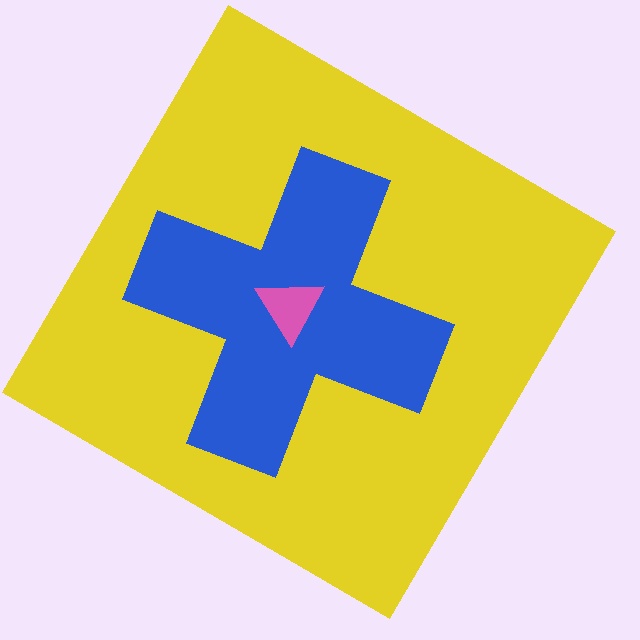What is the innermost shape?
The pink triangle.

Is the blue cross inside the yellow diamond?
Yes.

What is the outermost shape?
The yellow diamond.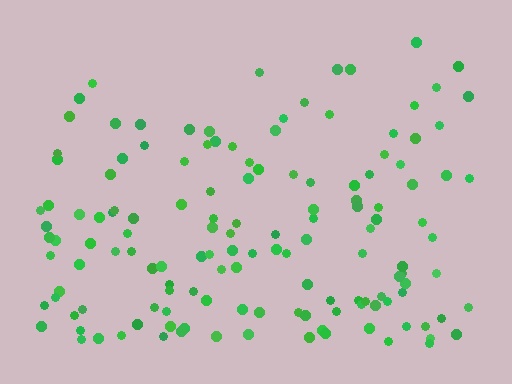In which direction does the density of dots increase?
From top to bottom, with the bottom side densest.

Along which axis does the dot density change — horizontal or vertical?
Vertical.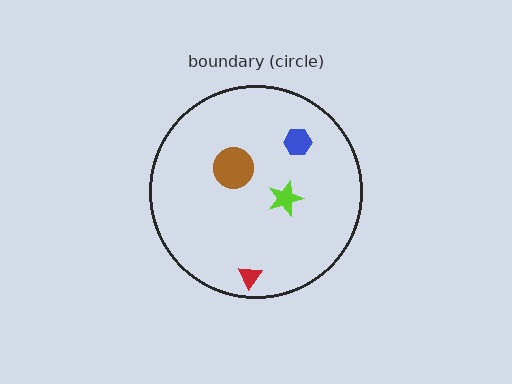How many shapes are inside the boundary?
4 inside, 0 outside.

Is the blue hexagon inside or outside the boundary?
Inside.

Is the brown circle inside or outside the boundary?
Inside.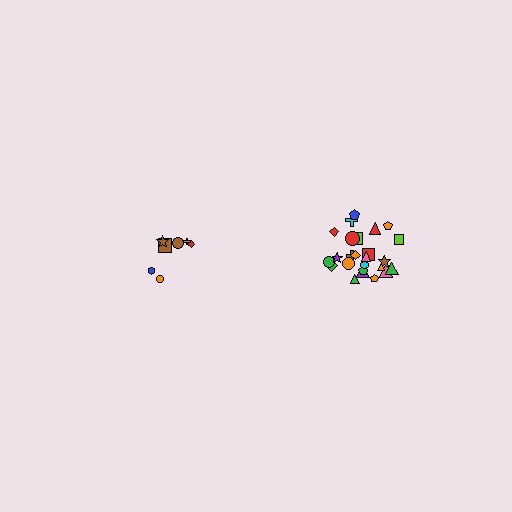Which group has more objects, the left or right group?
The right group.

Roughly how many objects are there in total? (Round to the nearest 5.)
Roughly 30 objects in total.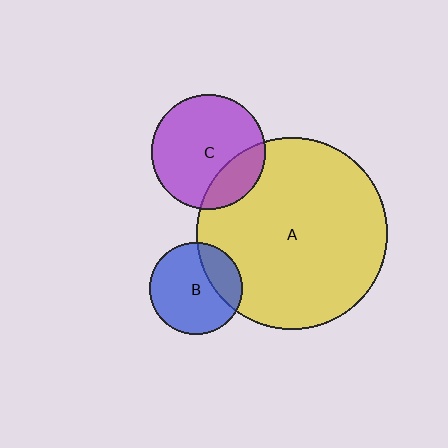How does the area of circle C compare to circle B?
Approximately 1.5 times.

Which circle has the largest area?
Circle A (yellow).